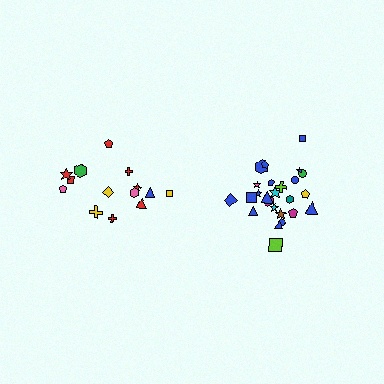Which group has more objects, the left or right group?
The right group.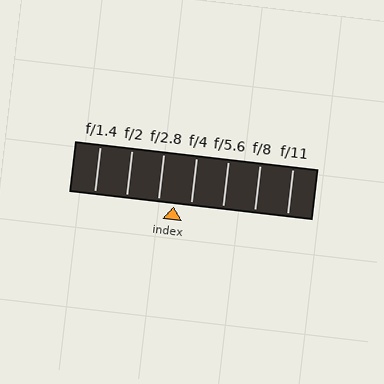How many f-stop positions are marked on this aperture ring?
There are 7 f-stop positions marked.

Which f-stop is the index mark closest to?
The index mark is closest to f/2.8.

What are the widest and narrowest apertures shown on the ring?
The widest aperture shown is f/1.4 and the narrowest is f/11.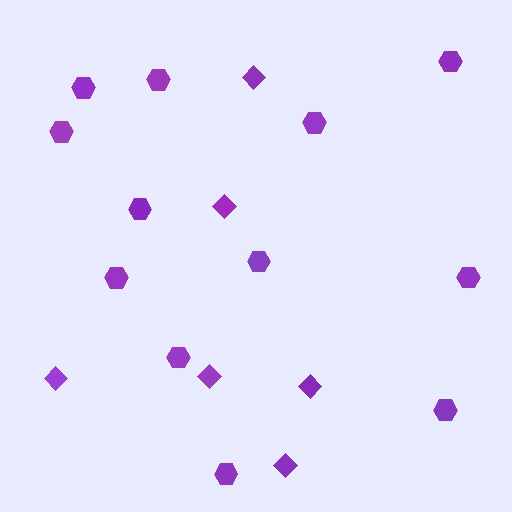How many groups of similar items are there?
There are 2 groups: one group of diamonds (6) and one group of hexagons (12).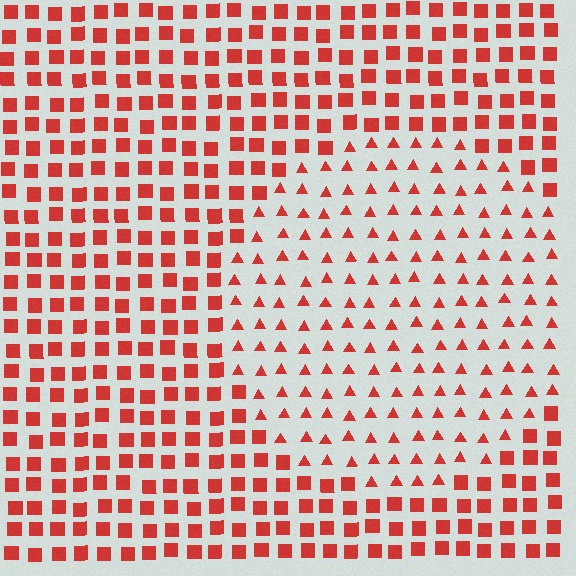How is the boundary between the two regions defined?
The boundary is defined by a change in element shape: triangles inside vs. squares outside. All elements share the same color and spacing.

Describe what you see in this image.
The image is filled with small red elements arranged in a uniform grid. A circle-shaped region contains triangles, while the surrounding area contains squares. The boundary is defined purely by the change in element shape.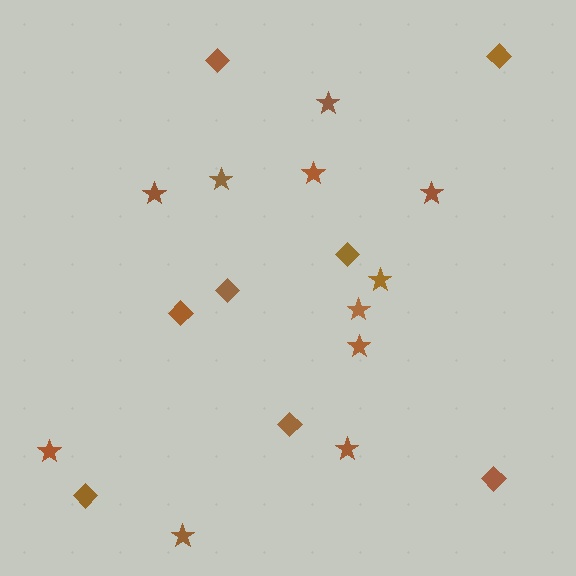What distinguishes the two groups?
There are 2 groups: one group of stars (11) and one group of diamonds (8).